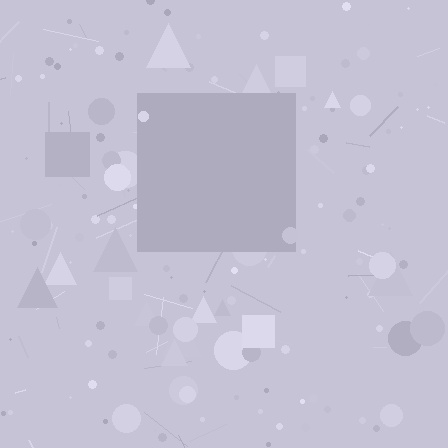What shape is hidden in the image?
A square is hidden in the image.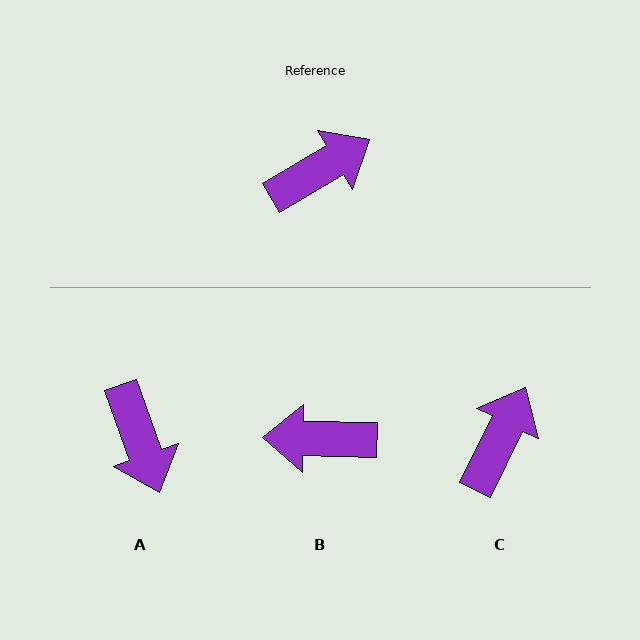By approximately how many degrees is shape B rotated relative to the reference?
Approximately 148 degrees counter-clockwise.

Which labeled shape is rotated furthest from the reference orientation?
B, about 148 degrees away.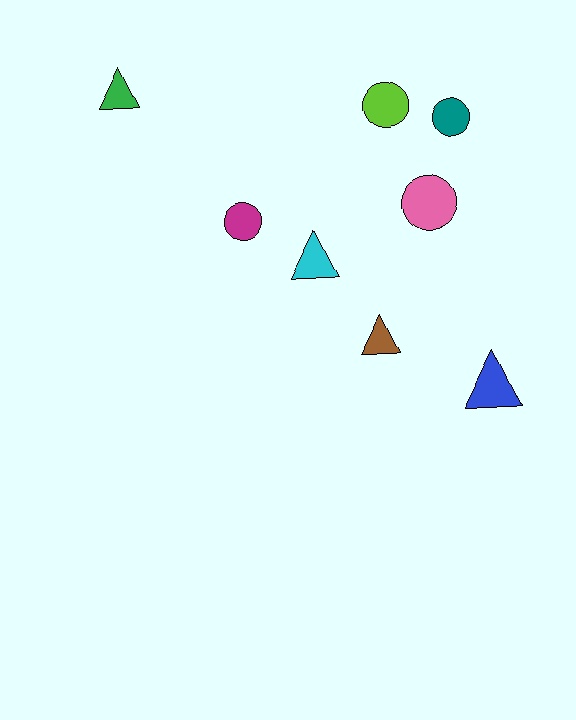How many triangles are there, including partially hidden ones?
There are 4 triangles.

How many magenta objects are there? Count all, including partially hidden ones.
There is 1 magenta object.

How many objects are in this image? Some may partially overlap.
There are 8 objects.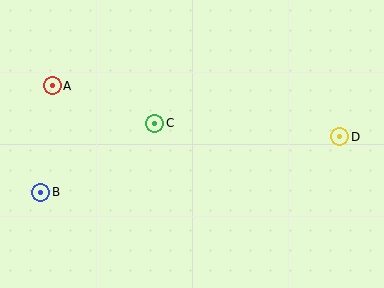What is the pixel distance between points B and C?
The distance between B and C is 133 pixels.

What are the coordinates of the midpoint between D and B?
The midpoint between D and B is at (190, 164).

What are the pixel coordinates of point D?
Point D is at (340, 137).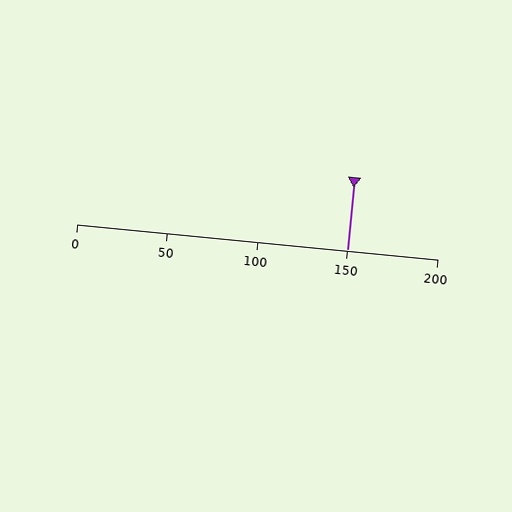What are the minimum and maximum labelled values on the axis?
The axis runs from 0 to 200.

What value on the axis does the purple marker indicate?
The marker indicates approximately 150.